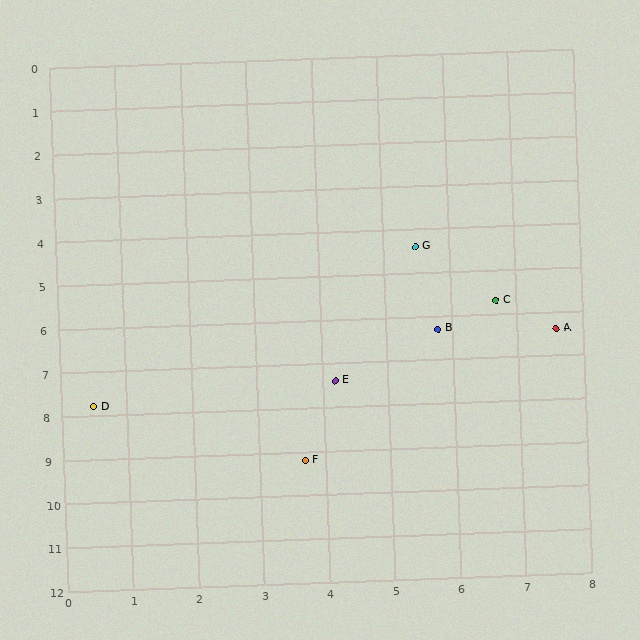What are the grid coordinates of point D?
Point D is at approximately (0.5, 7.8).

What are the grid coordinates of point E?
Point E is at approximately (4.2, 7.4).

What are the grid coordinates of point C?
Point C is at approximately (6.7, 5.7).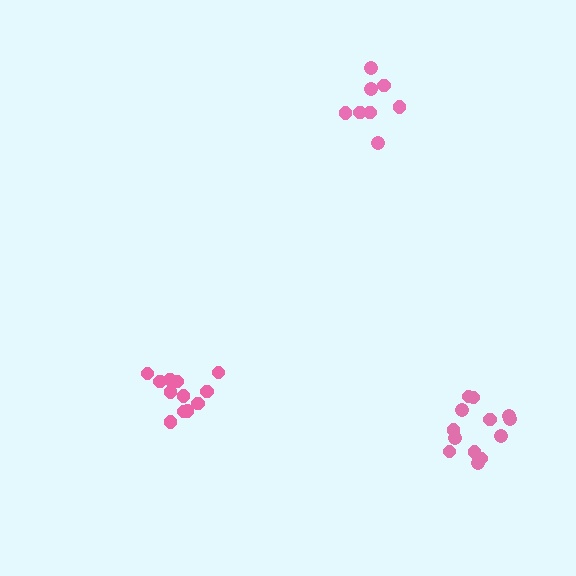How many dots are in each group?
Group 1: 12 dots, Group 2: 13 dots, Group 3: 8 dots (33 total).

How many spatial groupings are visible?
There are 3 spatial groupings.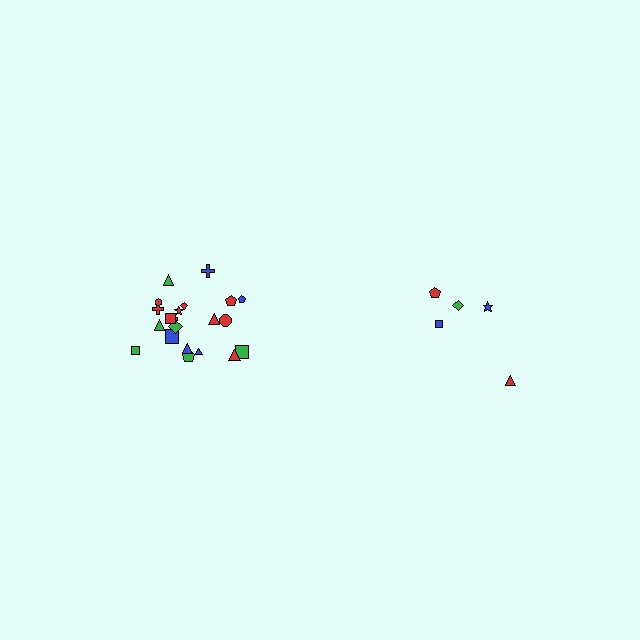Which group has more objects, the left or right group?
The left group.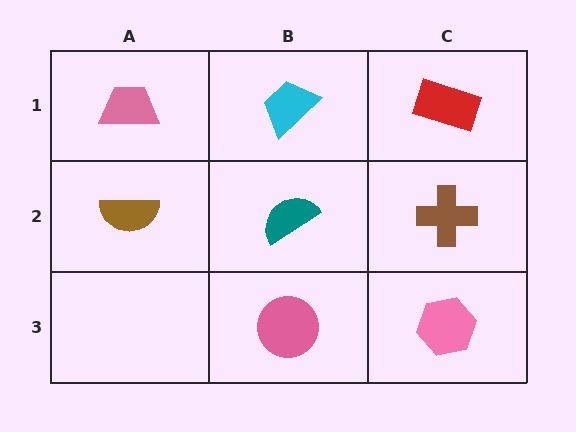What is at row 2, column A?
A brown semicircle.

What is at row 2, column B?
A teal semicircle.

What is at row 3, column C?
A pink hexagon.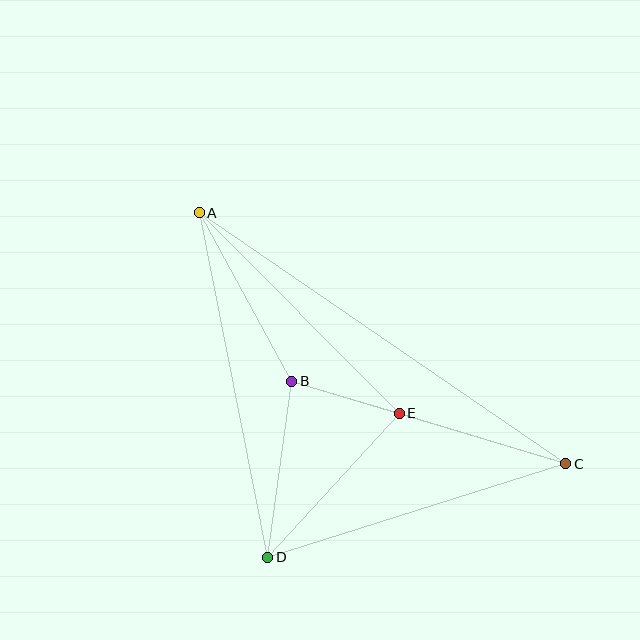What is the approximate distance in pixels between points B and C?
The distance between B and C is approximately 286 pixels.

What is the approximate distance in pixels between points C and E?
The distance between C and E is approximately 174 pixels.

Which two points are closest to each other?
Points B and E are closest to each other.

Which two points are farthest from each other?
Points A and C are farthest from each other.